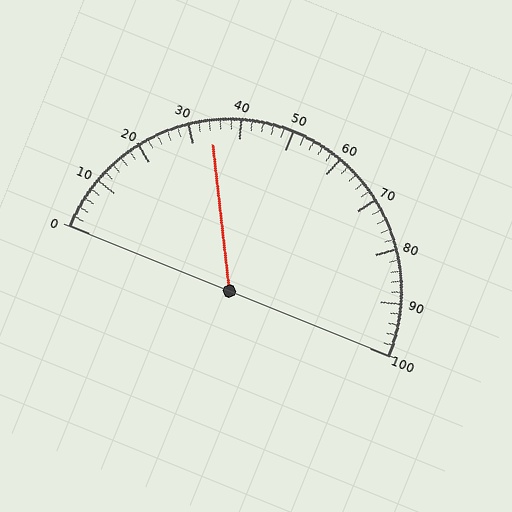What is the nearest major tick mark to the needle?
The nearest major tick mark is 30.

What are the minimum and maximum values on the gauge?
The gauge ranges from 0 to 100.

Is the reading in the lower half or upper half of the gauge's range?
The reading is in the lower half of the range (0 to 100).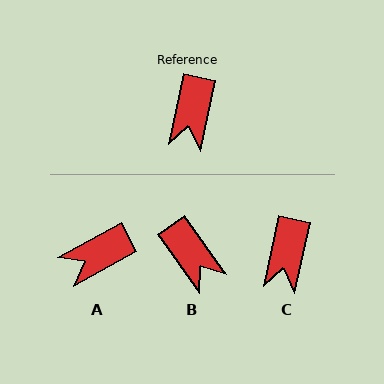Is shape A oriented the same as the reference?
No, it is off by about 49 degrees.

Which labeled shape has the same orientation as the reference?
C.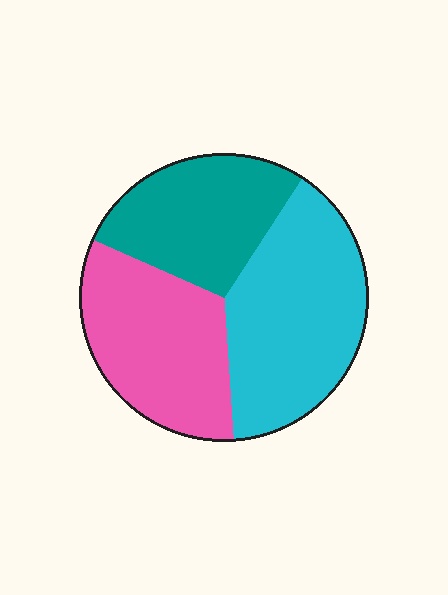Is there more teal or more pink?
Pink.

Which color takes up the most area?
Cyan, at roughly 40%.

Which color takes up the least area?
Teal, at roughly 30%.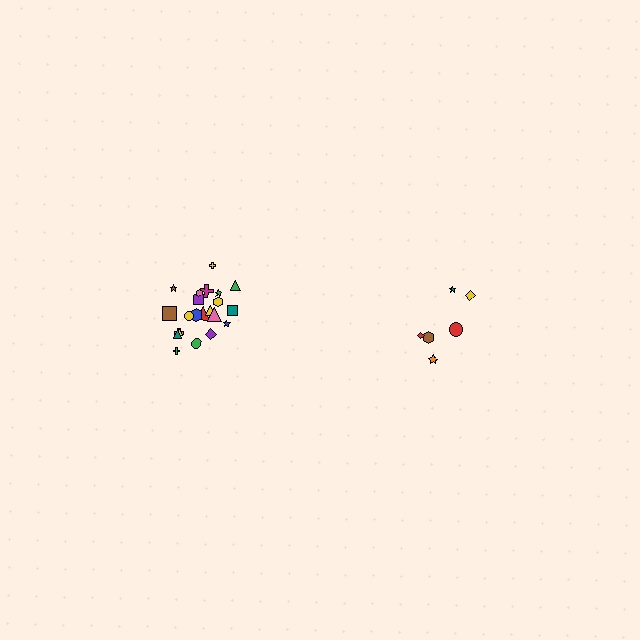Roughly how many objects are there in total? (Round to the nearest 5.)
Roughly 30 objects in total.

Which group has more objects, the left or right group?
The left group.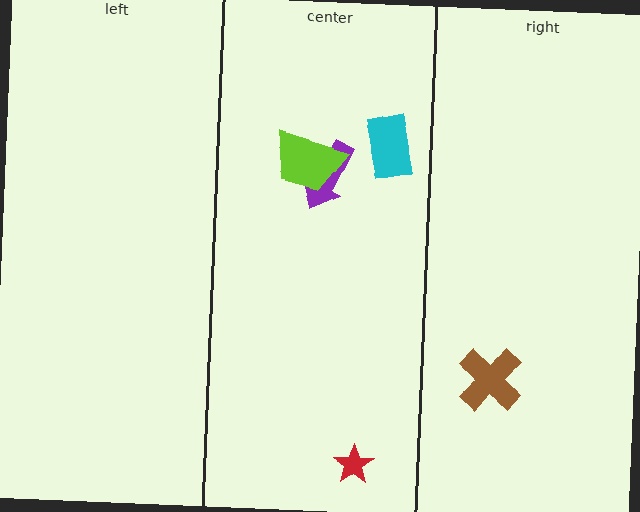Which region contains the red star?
The center region.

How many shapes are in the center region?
4.